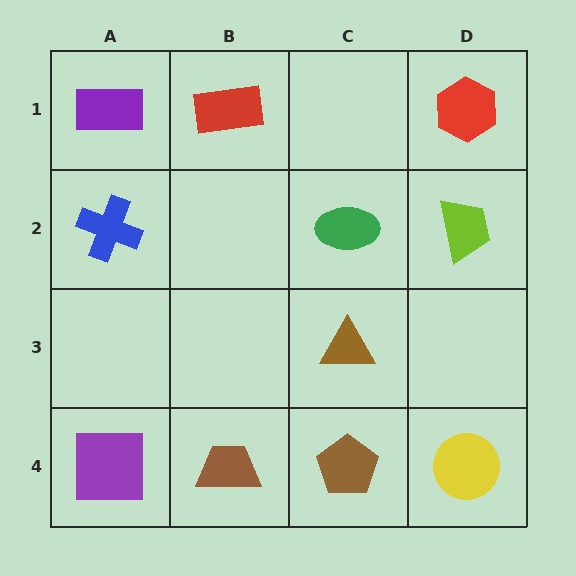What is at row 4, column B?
A brown trapezoid.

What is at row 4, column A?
A purple square.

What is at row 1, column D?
A red hexagon.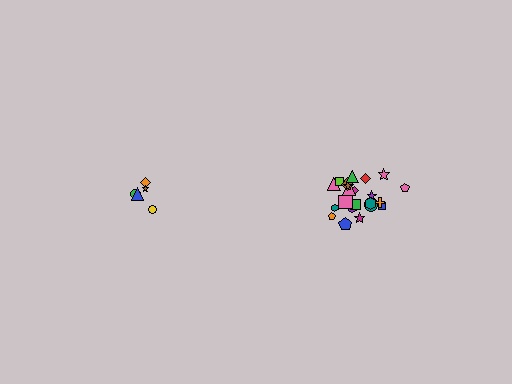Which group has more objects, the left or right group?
The right group.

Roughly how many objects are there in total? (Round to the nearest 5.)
Roughly 25 objects in total.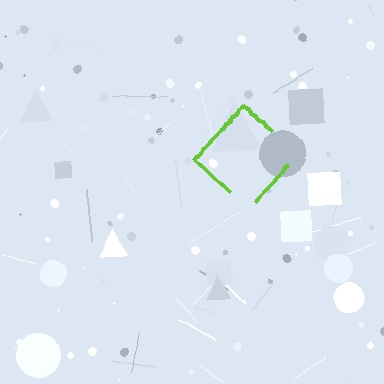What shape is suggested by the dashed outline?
The dashed outline suggests a diamond.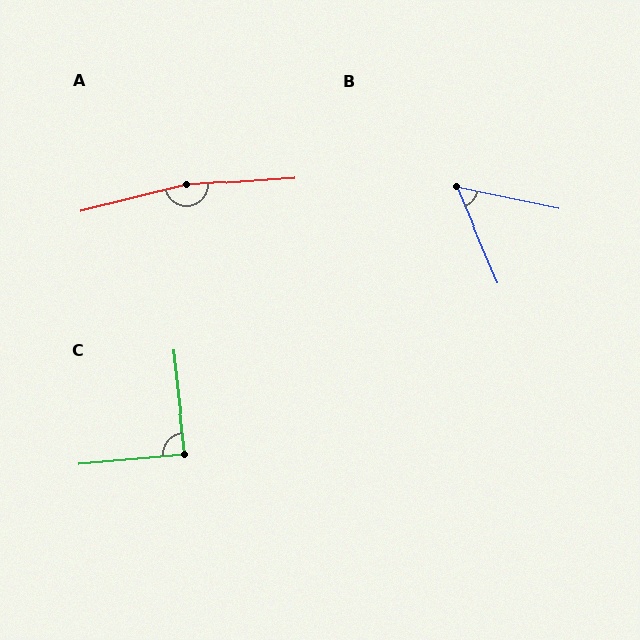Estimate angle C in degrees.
Approximately 89 degrees.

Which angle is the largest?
A, at approximately 170 degrees.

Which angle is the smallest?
B, at approximately 55 degrees.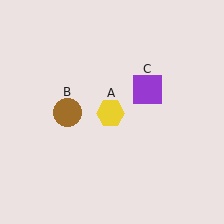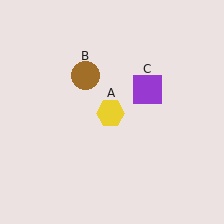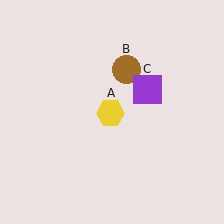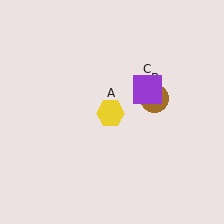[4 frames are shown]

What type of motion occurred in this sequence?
The brown circle (object B) rotated clockwise around the center of the scene.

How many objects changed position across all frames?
1 object changed position: brown circle (object B).